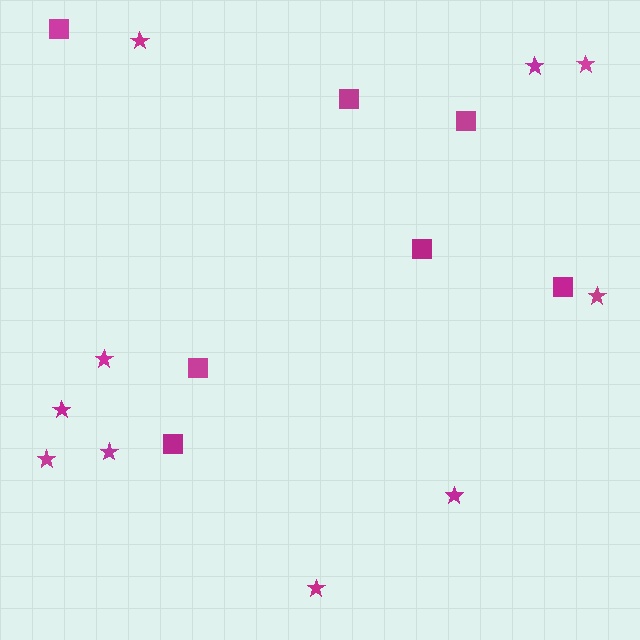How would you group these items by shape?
There are 2 groups: one group of stars (10) and one group of squares (7).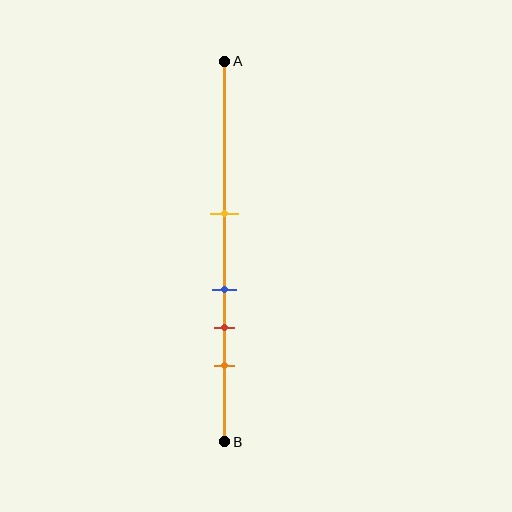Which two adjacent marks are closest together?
The blue and red marks are the closest adjacent pair.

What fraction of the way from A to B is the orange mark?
The orange mark is approximately 80% (0.8) of the way from A to B.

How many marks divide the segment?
There are 4 marks dividing the segment.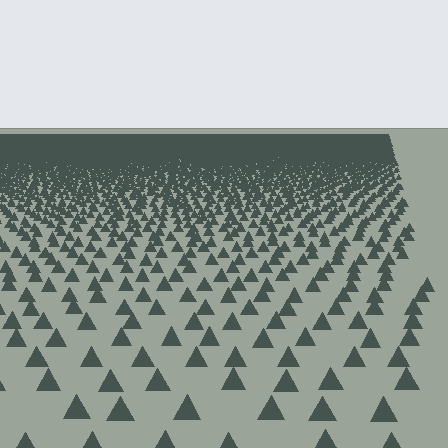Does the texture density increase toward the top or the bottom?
Density increases toward the top.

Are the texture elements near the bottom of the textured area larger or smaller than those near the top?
Larger. Near the bottom, elements are closer to the viewer and appear at a bigger on-screen size.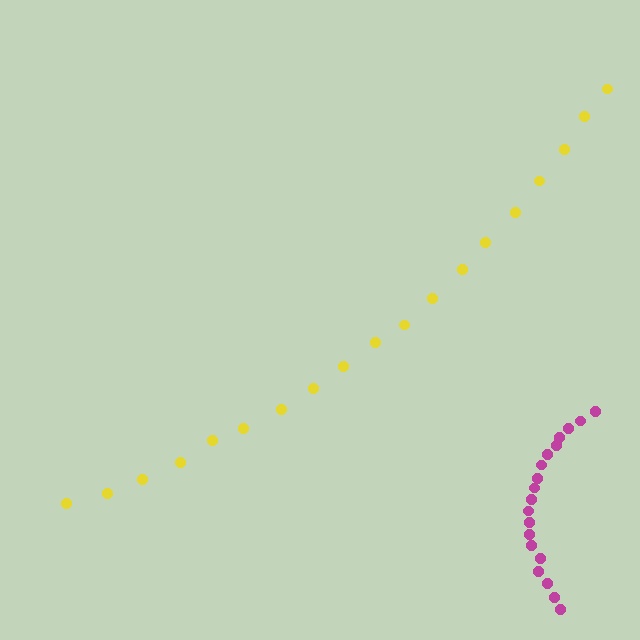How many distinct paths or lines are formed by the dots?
There are 2 distinct paths.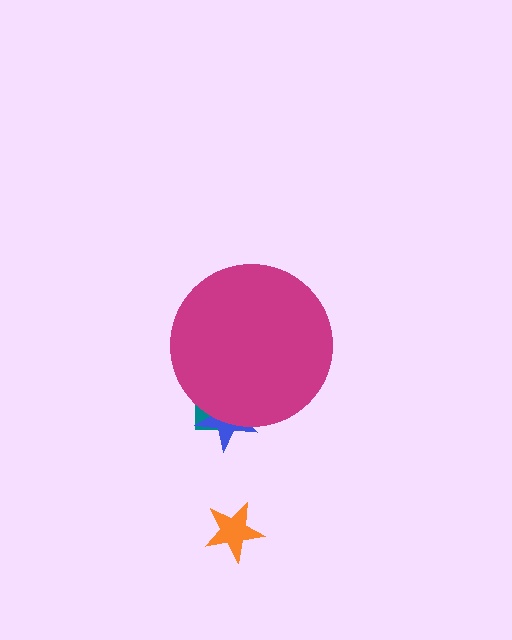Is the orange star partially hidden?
No, the orange star is fully visible.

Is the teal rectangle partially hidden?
Yes, the teal rectangle is partially hidden behind the magenta circle.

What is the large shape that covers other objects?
A magenta circle.